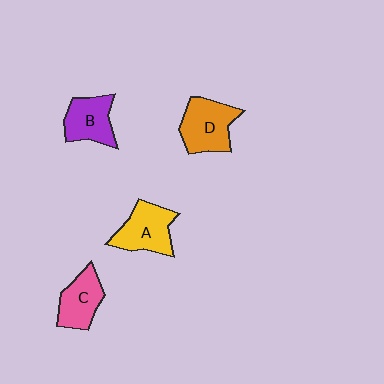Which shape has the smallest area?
Shape C (pink).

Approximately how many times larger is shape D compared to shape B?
Approximately 1.2 times.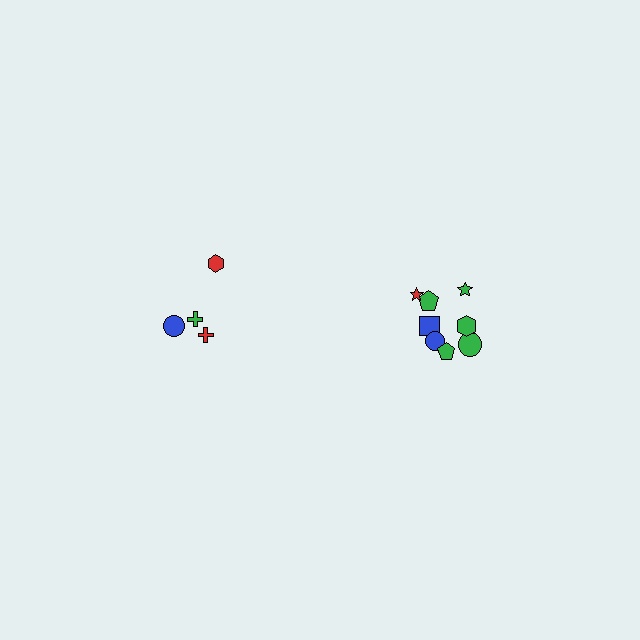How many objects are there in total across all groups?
There are 12 objects.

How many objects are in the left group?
There are 4 objects.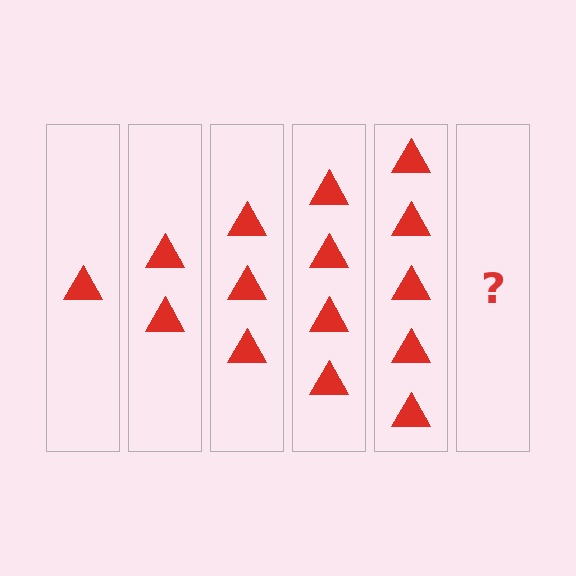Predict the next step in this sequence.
The next step is 6 triangles.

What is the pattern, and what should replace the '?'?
The pattern is that each step adds one more triangle. The '?' should be 6 triangles.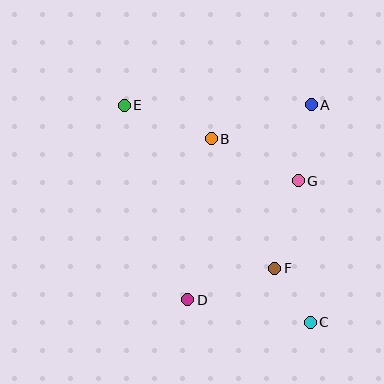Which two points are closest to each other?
Points C and F are closest to each other.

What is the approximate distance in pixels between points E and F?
The distance between E and F is approximately 222 pixels.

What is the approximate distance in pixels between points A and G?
The distance between A and G is approximately 77 pixels.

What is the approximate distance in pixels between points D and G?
The distance between D and G is approximately 162 pixels.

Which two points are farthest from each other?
Points C and E are farthest from each other.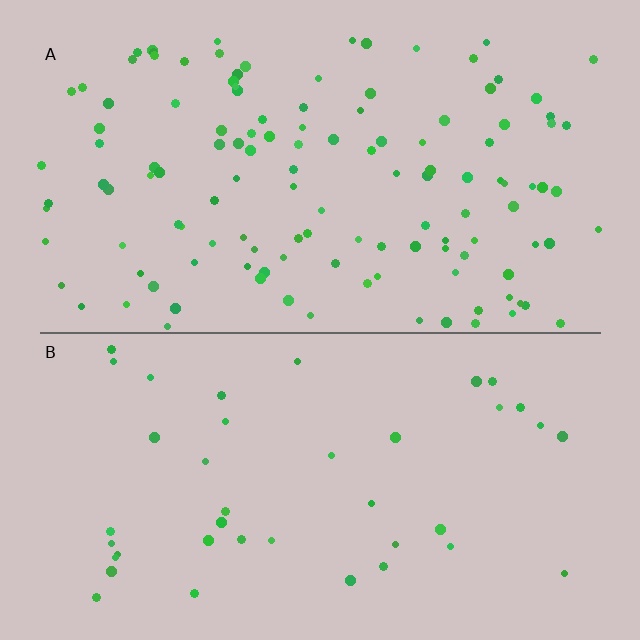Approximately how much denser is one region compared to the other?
Approximately 3.2× — region A over region B.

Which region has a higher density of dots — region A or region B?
A (the top).